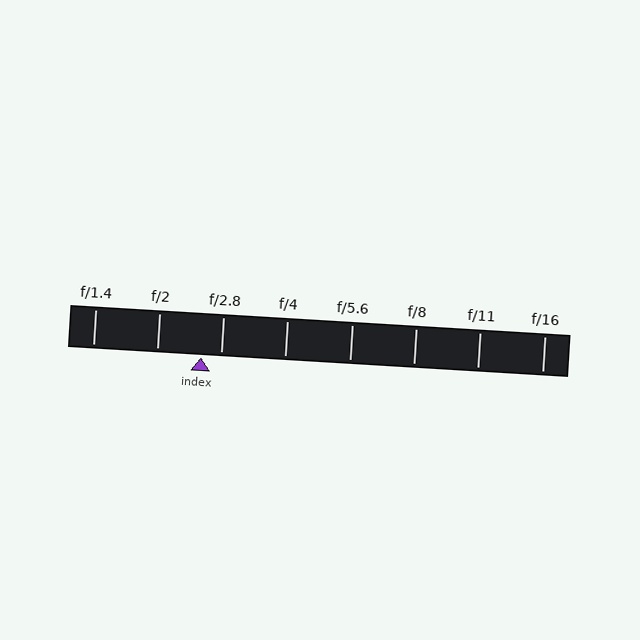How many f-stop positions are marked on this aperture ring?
There are 8 f-stop positions marked.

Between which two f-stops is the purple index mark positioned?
The index mark is between f/2 and f/2.8.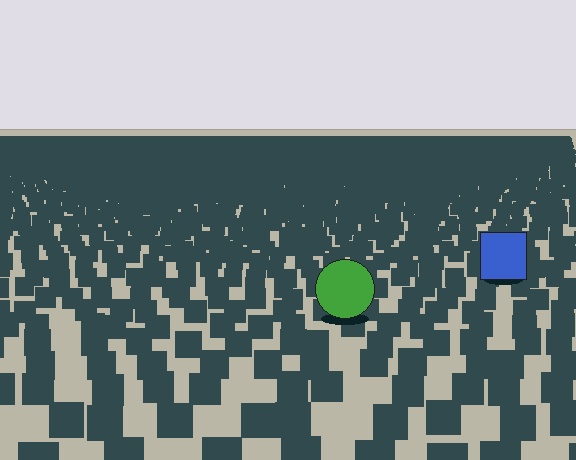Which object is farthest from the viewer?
The blue square is farthest from the viewer. It appears smaller and the ground texture around it is denser.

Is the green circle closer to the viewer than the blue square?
Yes. The green circle is closer — you can tell from the texture gradient: the ground texture is coarser near it.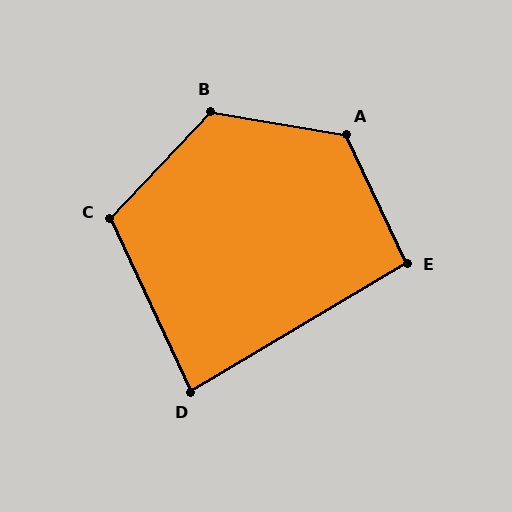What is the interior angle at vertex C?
Approximately 111 degrees (obtuse).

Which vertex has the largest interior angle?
A, at approximately 125 degrees.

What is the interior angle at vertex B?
Approximately 124 degrees (obtuse).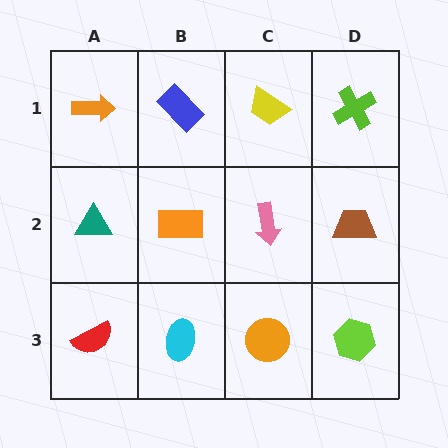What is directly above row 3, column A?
A teal triangle.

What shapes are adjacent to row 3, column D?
A brown trapezoid (row 2, column D), an orange circle (row 3, column C).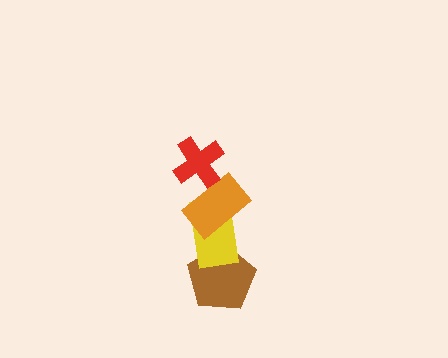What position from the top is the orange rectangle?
The orange rectangle is 2nd from the top.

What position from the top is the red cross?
The red cross is 1st from the top.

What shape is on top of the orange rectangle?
The red cross is on top of the orange rectangle.